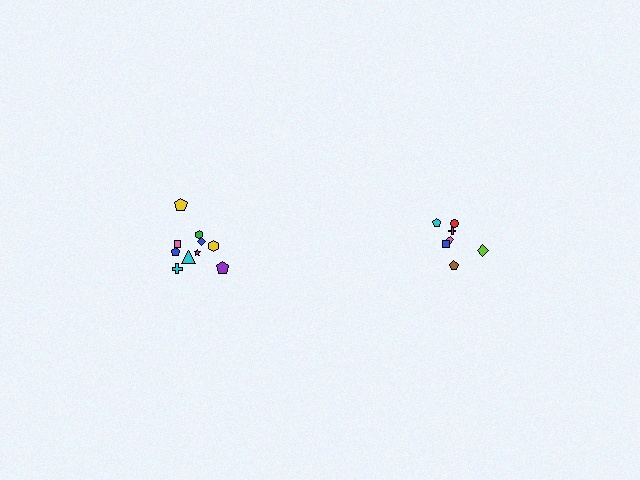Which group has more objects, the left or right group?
The left group.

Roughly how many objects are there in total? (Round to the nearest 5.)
Roughly 15 objects in total.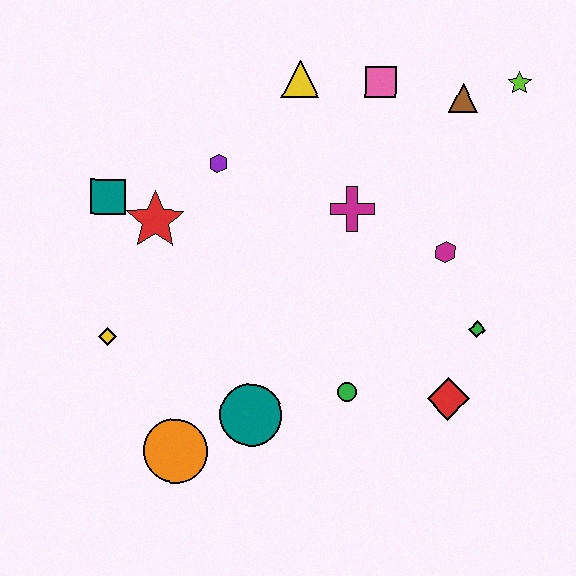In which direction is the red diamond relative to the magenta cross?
The red diamond is below the magenta cross.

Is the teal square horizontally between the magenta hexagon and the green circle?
No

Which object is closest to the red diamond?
The green diamond is closest to the red diamond.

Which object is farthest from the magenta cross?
The orange circle is farthest from the magenta cross.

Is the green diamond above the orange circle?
Yes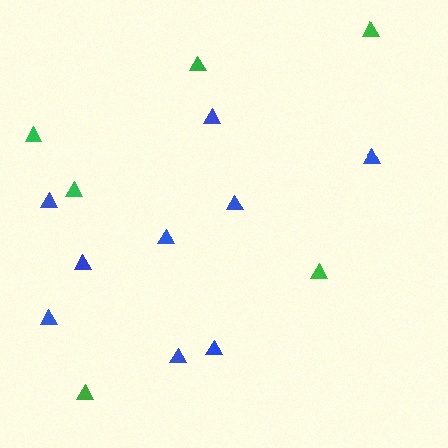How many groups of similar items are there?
There are 2 groups: one group of green triangles (6) and one group of blue triangles (9).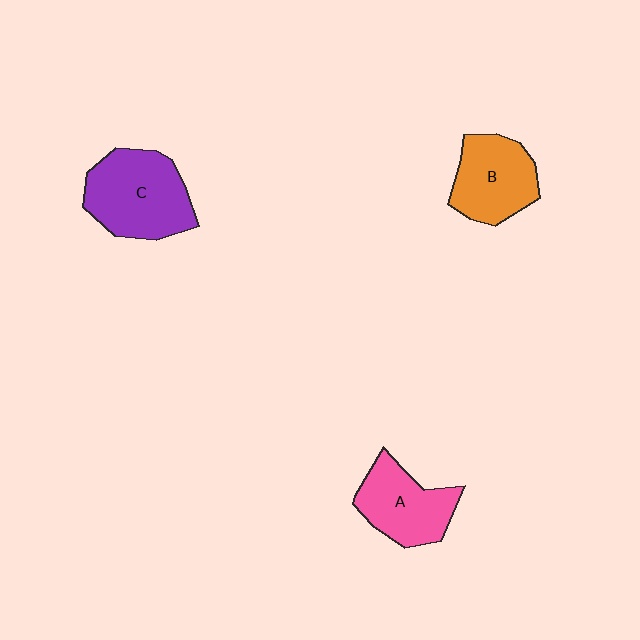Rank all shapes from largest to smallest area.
From largest to smallest: C (purple), B (orange), A (pink).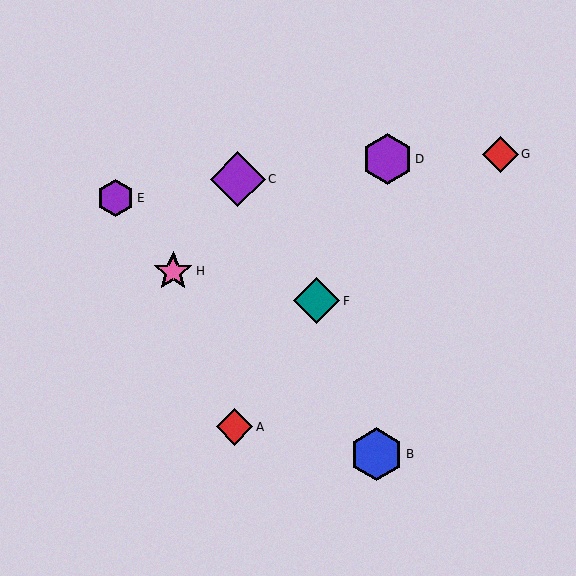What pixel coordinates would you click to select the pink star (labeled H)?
Click at (173, 271) to select the pink star H.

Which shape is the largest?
The purple diamond (labeled C) is the largest.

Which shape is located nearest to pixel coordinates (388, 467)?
The blue hexagon (labeled B) at (377, 454) is nearest to that location.